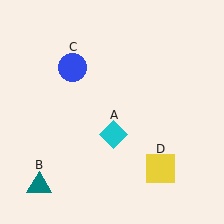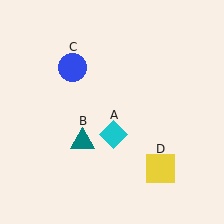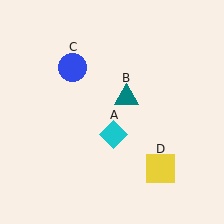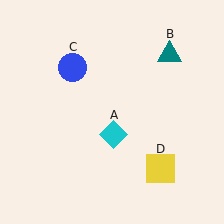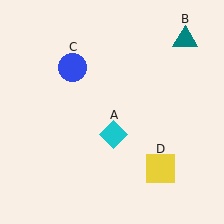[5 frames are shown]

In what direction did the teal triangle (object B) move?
The teal triangle (object B) moved up and to the right.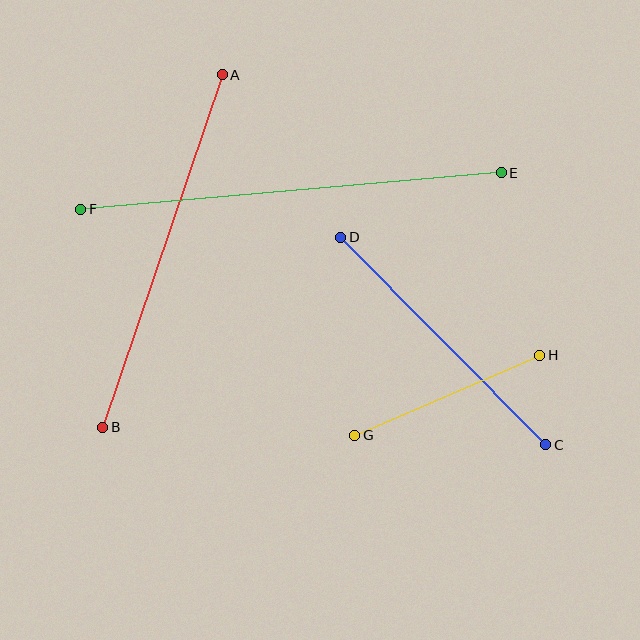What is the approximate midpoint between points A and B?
The midpoint is at approximately (163, 251) pixels.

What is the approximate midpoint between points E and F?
The midpoint is at approximately (291, 191) pixels.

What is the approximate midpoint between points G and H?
The midpoint is at approximately (447, 395) pixels.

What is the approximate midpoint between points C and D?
The midpoint is at approximately (443, 341) pixels.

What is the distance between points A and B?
The distance is approximately 372 pixels.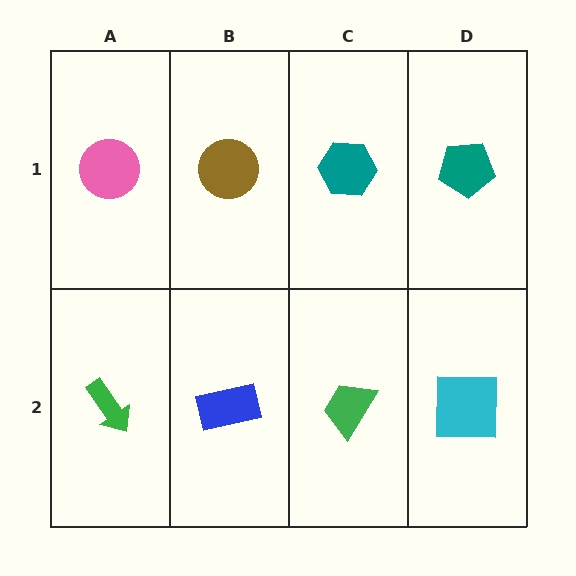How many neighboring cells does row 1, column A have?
2.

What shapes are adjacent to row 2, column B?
A brown circle (row 1, column B), a green arrow (row 2, column A), a green trapezoid (row 2, column C).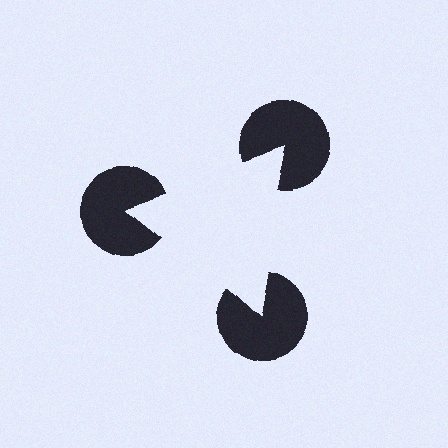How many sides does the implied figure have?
3 sides.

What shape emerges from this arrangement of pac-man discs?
An illusory triangle — its edges are inferred from the aligned wedge cuts in the pac-man discs, not physically drawn.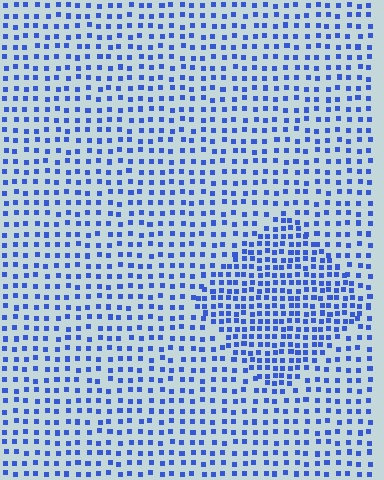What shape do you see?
I see a diamond.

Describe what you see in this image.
The image contains small blue elements arranged at two different densities. A diamond-shaped region is visible where the elements are more densely packed than the surrounding area.